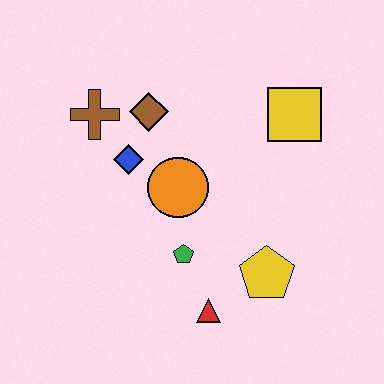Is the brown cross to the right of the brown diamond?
No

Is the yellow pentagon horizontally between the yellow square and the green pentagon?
Yes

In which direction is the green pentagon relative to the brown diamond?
The green pentagon is below the brown diamond.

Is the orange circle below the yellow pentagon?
No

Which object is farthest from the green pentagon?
The yellow square is farthest from the green pentagon.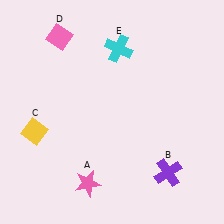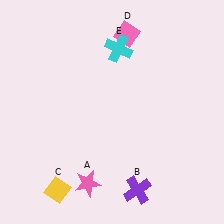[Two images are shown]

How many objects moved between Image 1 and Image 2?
3 objects moved between the two images.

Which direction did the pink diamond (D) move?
The pink diamond (D) moved right.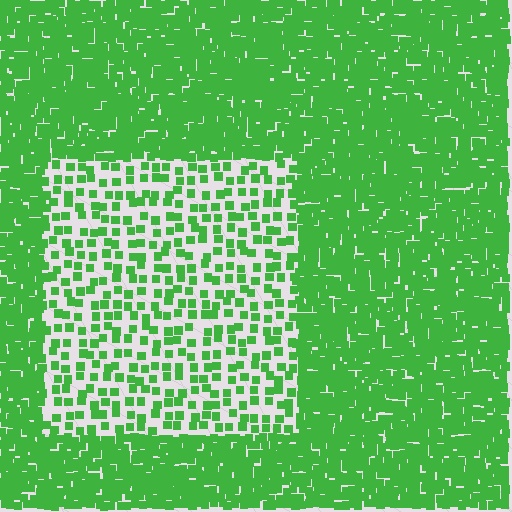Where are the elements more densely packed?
The elements are more densely packed outside the rectangle boundary.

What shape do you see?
I see a rectangle.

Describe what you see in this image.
The image contains small green elements arranged at two different densities. A rectangle-shaped region is visible where the elements are less densely packed than the surrounding area.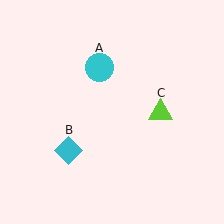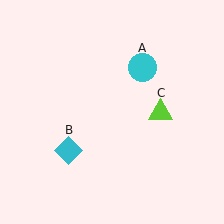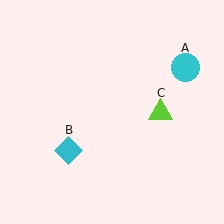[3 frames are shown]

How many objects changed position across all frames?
1 object changed position: cyan circle (object A).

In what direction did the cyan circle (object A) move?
The cyan circle (object A) moved right.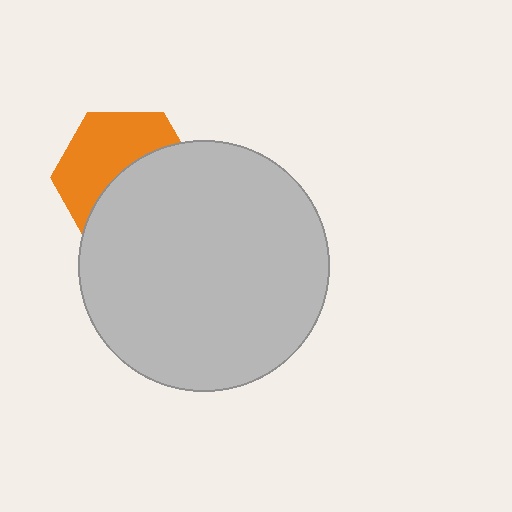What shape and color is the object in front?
The object in front is a light gray circle.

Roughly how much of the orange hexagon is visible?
About half of it is visible (roughly 48%).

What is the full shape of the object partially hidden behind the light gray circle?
The partially hidden object is an orange hexagon.